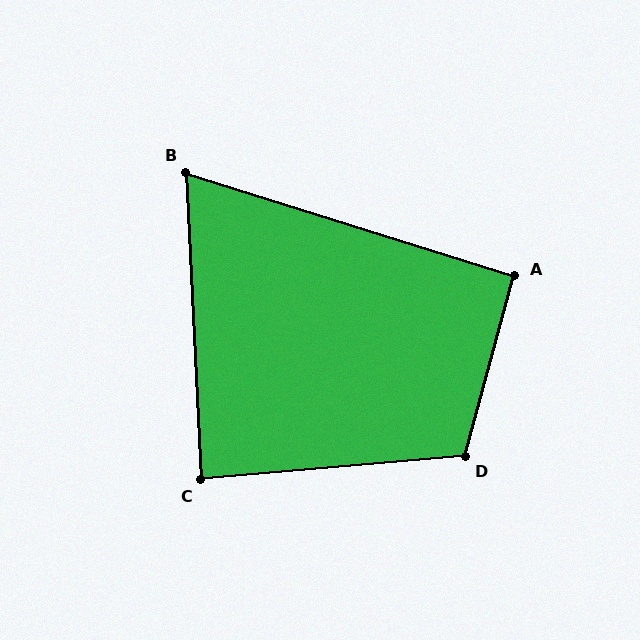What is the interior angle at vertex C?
Approximately 88 degrees (approximately right).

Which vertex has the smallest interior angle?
B, at approximately 70 degrees.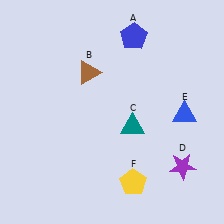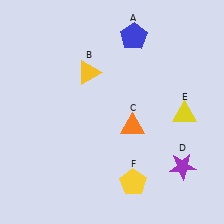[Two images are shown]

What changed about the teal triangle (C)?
In Image 1, C is teal. In Image 2, it changed to orange.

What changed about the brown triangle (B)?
In Image 1, B is brown. In Image 2, it changed to yellow.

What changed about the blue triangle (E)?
In Image 1, E is blue. In Image 2, it changed to yellow.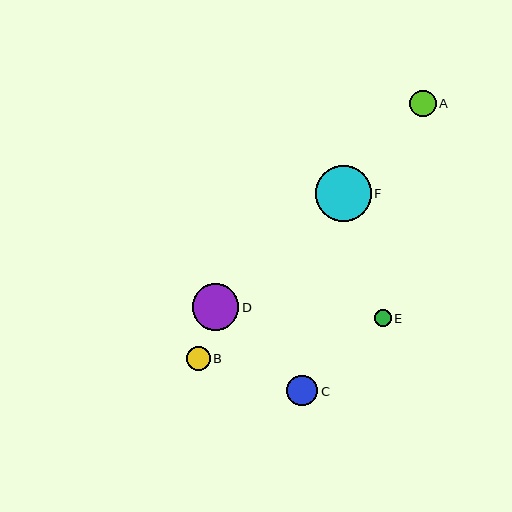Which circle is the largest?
Circle F is the largest with a size of approximately 56 pixels.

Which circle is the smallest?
Circle E is the smallest with a size of approximately 17 pixels.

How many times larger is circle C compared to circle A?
Circle C is approximately 1.2 times the size of circle A.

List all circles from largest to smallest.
From largest to smallest: F, D, C, A, B, E.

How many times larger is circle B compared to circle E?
Circle B is approximately 1.4 times the size of circle E.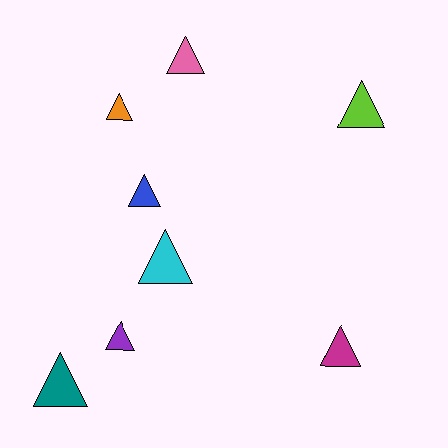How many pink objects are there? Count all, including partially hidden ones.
There is 1 pink object.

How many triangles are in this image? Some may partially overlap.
There are 8 triangles.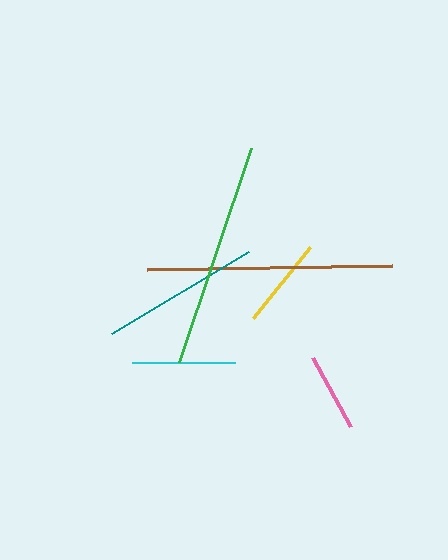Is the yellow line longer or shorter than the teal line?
The teal line is longer than the yellow line.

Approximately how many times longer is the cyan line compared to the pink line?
The cyan line is approximately 1.3 times the length of the pink line.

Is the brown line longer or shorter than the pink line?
The brown line is longer than the pink line.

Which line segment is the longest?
The brown line is the longest at approximately 245 pixels.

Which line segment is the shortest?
The pink line is the shortest at approximately 79 pixels.